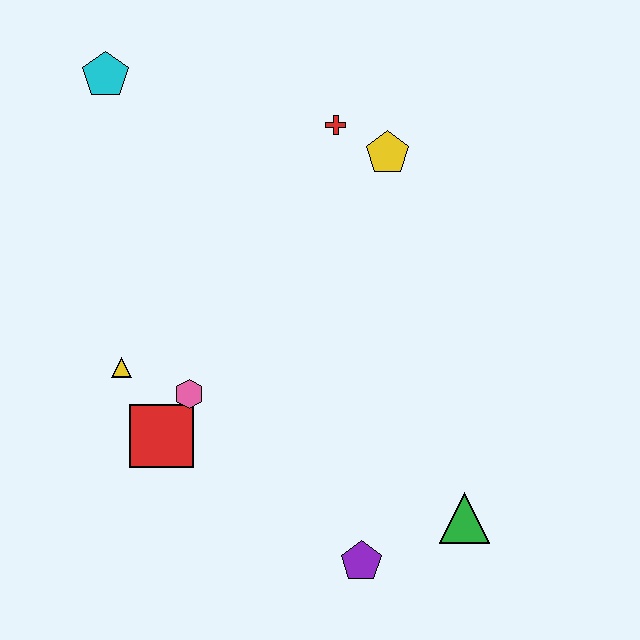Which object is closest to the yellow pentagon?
The red cross is closest to the yellow pentagon.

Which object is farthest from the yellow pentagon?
The purple pentagon is farthest from the yellow pentagon.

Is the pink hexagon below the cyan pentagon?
Yes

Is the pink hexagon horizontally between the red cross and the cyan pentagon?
Yes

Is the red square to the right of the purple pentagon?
No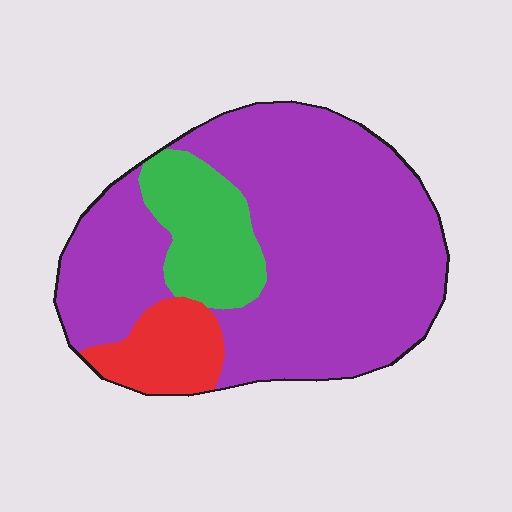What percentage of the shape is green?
Green covers 15% of the shape.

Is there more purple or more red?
Purple.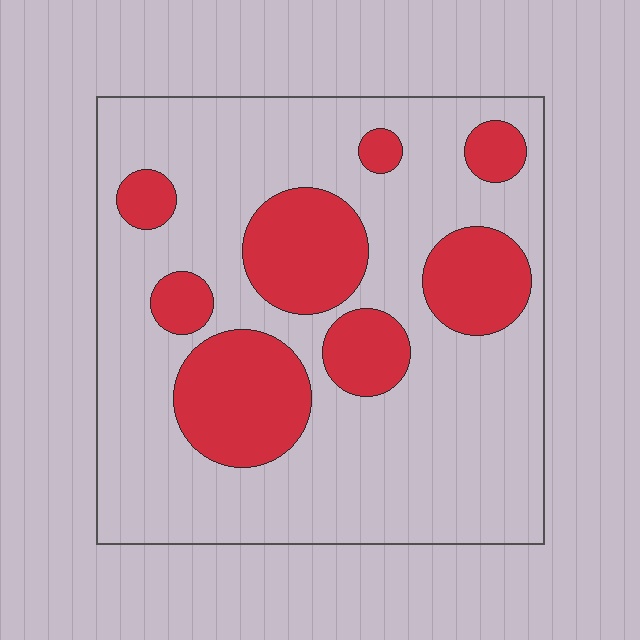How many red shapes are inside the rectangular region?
8.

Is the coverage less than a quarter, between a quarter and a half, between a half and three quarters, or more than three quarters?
Between a quarter and a half.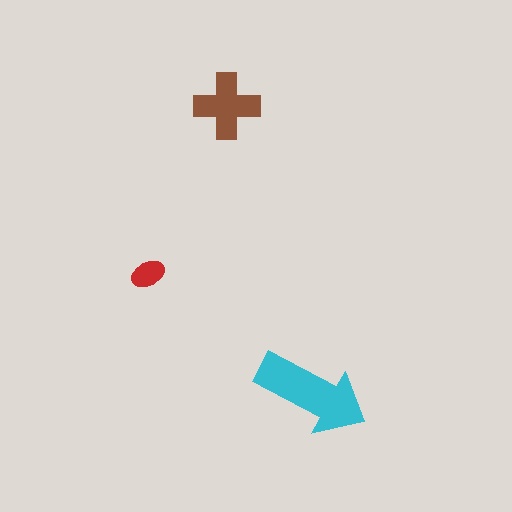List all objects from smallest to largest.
The red ellipse, the brown cross, the cyan arrow.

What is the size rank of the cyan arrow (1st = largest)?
1st.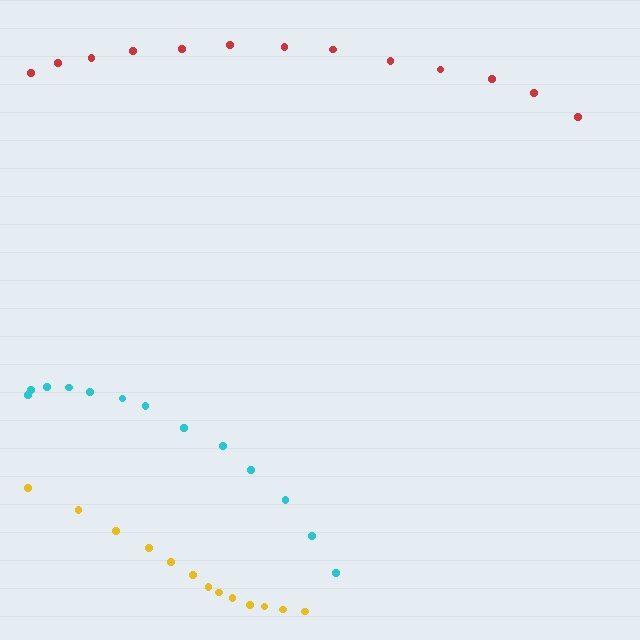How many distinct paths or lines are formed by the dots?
There are 3 distinct paths.